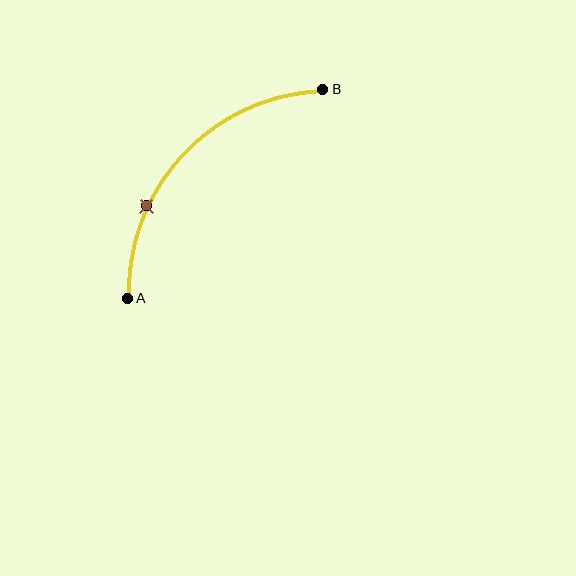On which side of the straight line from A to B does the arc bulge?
The arc bulges above and to the left of the straight line connecting A and B.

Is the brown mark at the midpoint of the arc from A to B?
No. The brown mark lies on the arc but is closer to endpoint A. The arc midpoint would be at the point on the curve equidistant along the arc from both A and B.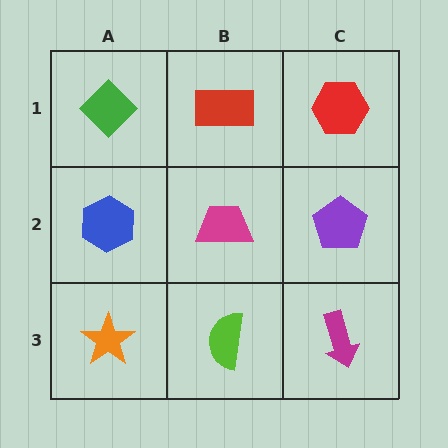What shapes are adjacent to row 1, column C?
A purple pentagon (row 2, column C), a red rectangle (row 1, column B).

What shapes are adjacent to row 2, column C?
A red hexagon (row 1, column C), a magenta arrow (row 3, column C), a magenta trapezoid (row 2, column B).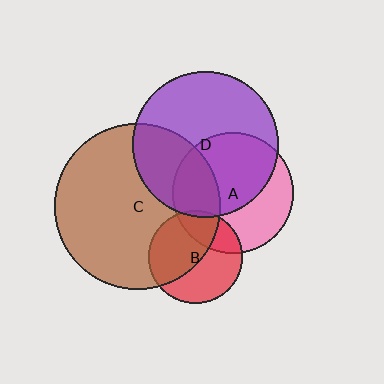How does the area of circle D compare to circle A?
Approximately 1.5 times.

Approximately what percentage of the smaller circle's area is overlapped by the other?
Approximately 60%.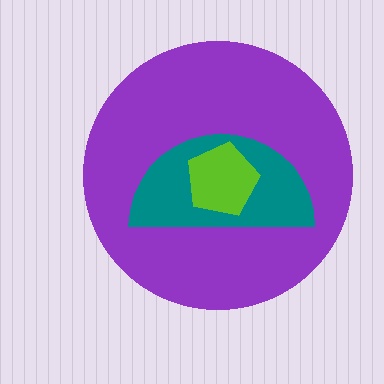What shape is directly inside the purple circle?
The teal semicircle.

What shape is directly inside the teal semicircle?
The lime pentagon.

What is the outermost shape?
The purple circle.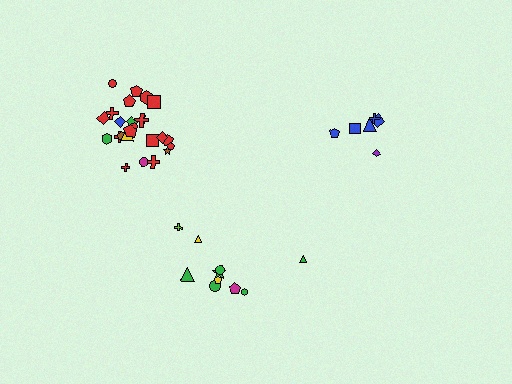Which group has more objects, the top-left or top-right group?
The top-left group.